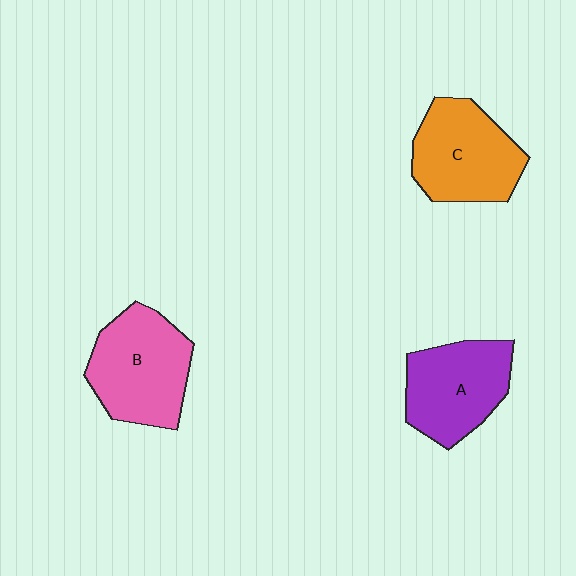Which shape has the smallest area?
Shape A (purple).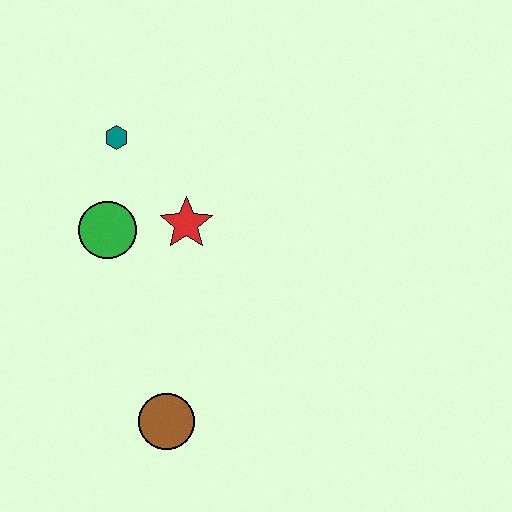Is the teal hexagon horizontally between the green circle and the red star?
Yes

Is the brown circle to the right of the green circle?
Yes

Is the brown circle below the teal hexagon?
Yes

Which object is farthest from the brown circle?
The teal hexagon is farthest from the brown circle.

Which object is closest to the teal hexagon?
The green circle is closest to the teal hexagon.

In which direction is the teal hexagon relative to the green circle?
The teal hexagon is above the green circle.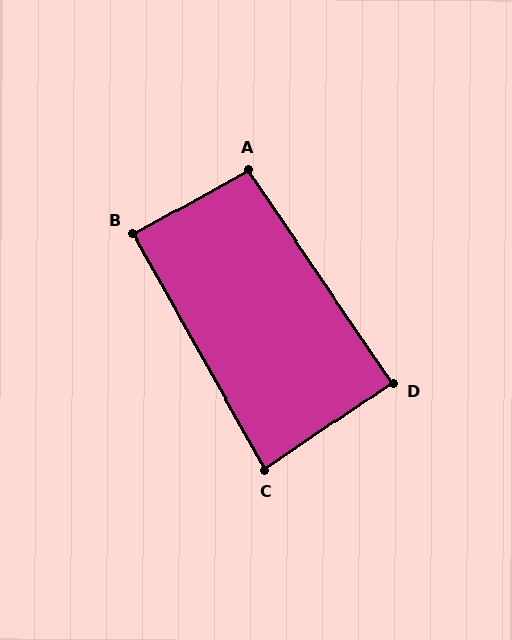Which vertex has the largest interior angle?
A, at approximately 95 degrees.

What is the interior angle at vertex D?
Approximately 90 degrees (approximately right).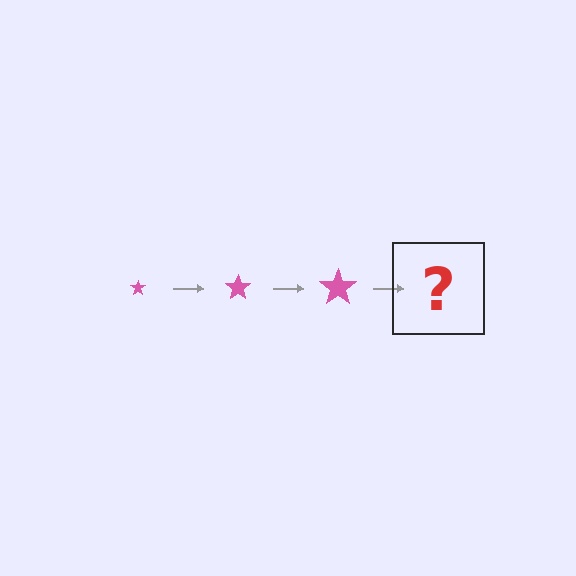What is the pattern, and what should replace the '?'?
The pattern is that the star gets progressively larger each step. The '?' should be a pink star, larger than the previous one.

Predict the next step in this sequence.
The next step is a pink star, larger than the previous one.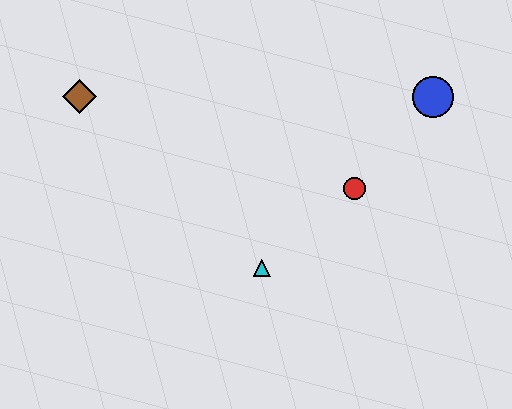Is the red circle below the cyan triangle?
No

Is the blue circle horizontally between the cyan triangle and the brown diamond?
No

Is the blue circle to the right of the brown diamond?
Yes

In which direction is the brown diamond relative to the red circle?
The brown diamond is to the left of the red circle.